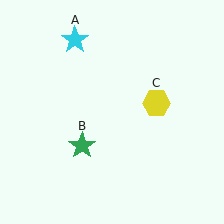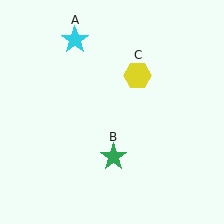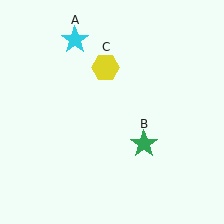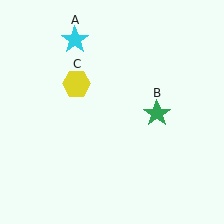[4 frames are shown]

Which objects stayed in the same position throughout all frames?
Cyan star (object A) remained stationary.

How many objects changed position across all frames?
2 objects changed position: green star (object B), yellow hexagon (object C).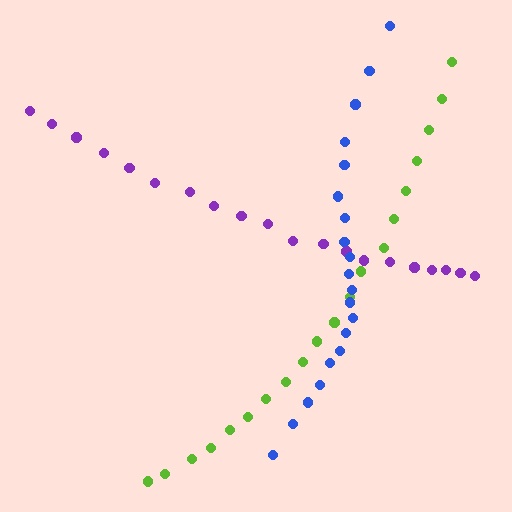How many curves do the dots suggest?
There are 3 distinct paths.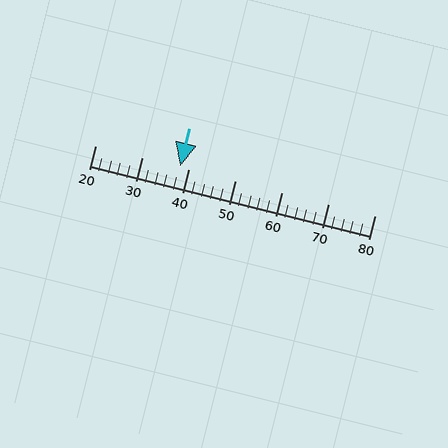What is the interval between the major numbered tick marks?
The major tick marks are spaced 10 units apart.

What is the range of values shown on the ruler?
The ruler shows values from 20 to 80.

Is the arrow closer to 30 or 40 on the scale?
The arrow is closer to 40.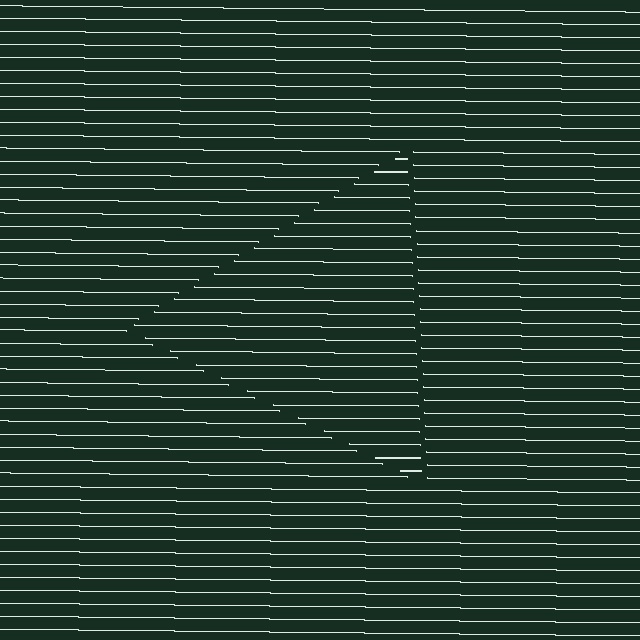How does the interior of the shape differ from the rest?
The interior of the shape contains the same grating, shifted by half a period — the contour is defined by the phase discontinuity where line-ends from the inner and outer gratings abut.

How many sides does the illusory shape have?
3 sides — the line-ends trace a triangle.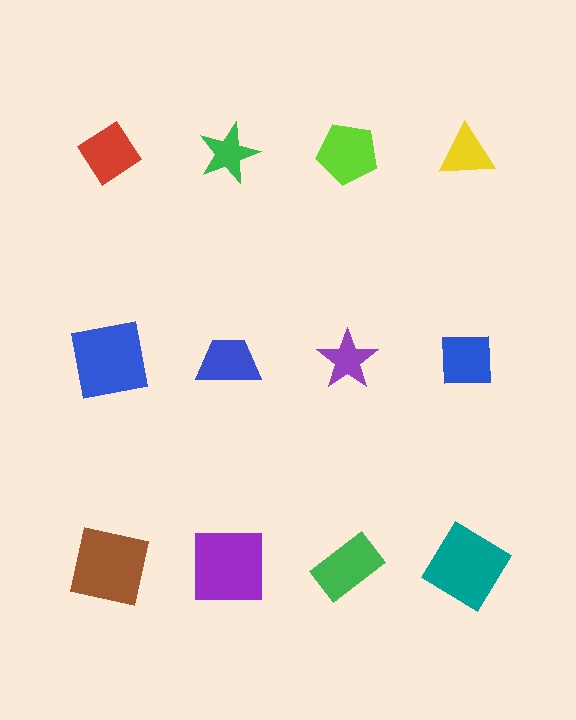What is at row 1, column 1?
A red diamond.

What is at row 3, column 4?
A teal diamond.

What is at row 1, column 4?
A yellow triangle.